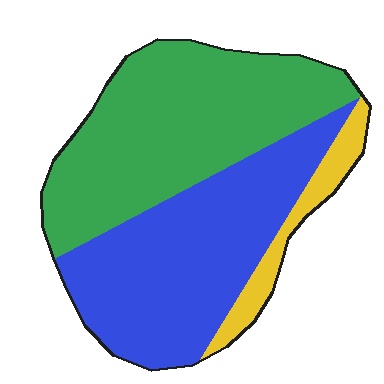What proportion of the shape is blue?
Blue takes up about two fifths (2/5) of the shape.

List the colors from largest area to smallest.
From largest to smallest: green, blue, yellow.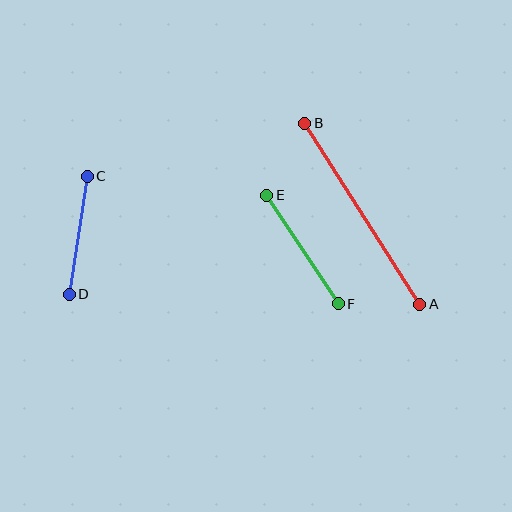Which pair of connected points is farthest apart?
Points A and B are farthest apart.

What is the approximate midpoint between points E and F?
The midpoint is at approximately (303, 249) pixels.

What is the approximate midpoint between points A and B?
The midpoint is at approximately (362, 214) pixels.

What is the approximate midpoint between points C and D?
The midpoint is at approximately (78, 235) pixels.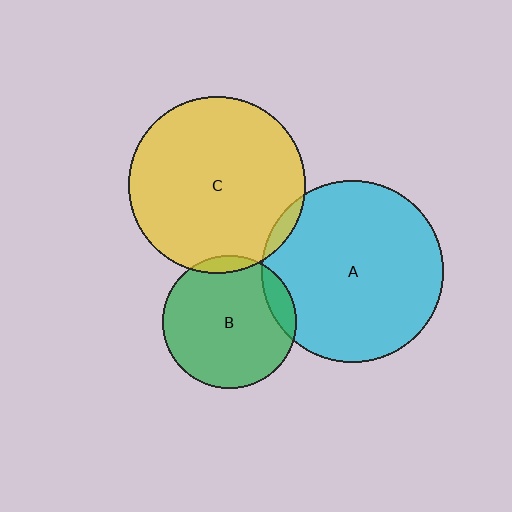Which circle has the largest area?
Circle A (cyan).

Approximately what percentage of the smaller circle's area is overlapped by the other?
Approximately 5%.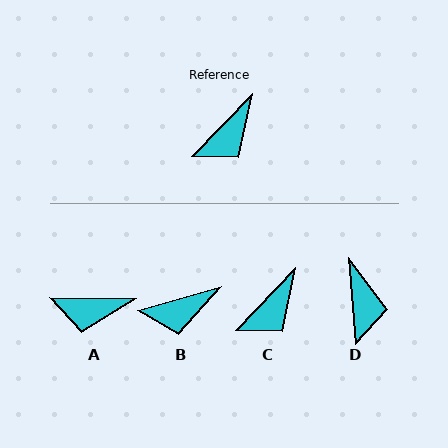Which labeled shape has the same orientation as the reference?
C.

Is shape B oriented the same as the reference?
No, it is off by about 30 degrees.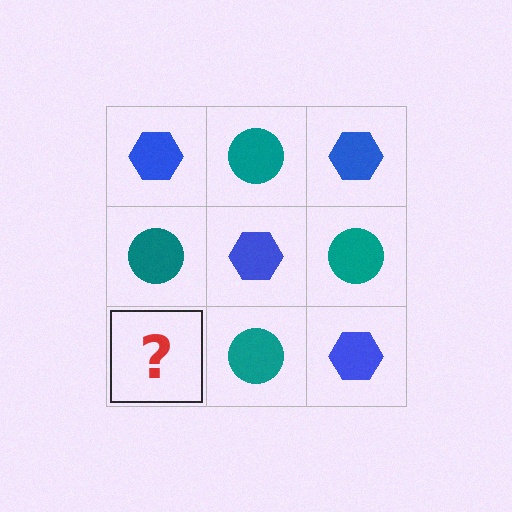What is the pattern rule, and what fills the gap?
The rule is that it alternates blue hexagon and teal circle in a checkerboard pattern. The gap should be filled with a blue hexagon.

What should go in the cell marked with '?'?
The missing cell should contain a blue hexagon.